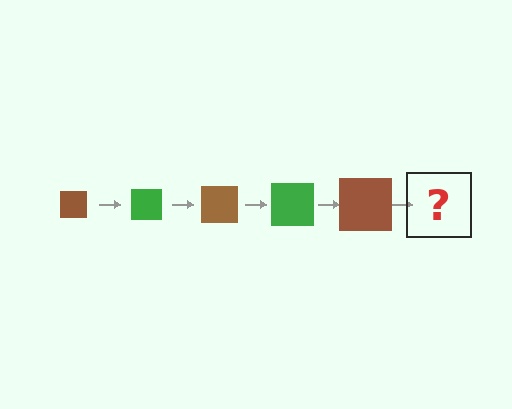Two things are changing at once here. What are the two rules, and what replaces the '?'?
The two rules are that the square grows larger each step and the color cycles through brown and green. The '?' should be a green square, larger than the previous one.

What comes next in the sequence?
The next element should be a green square, larger than the previous one.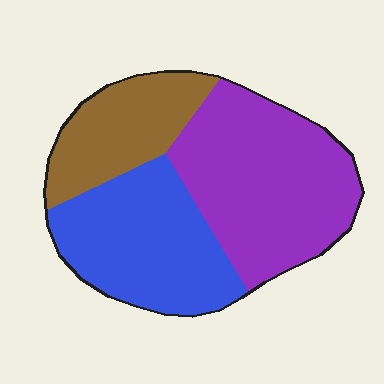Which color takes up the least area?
Brown, at roughly 20%.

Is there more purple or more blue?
Purple.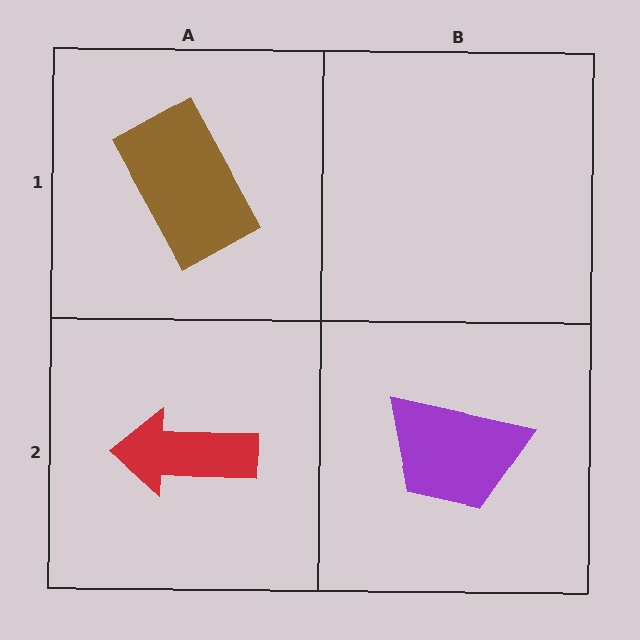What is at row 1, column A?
A brown rectangle.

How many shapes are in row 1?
1 shape.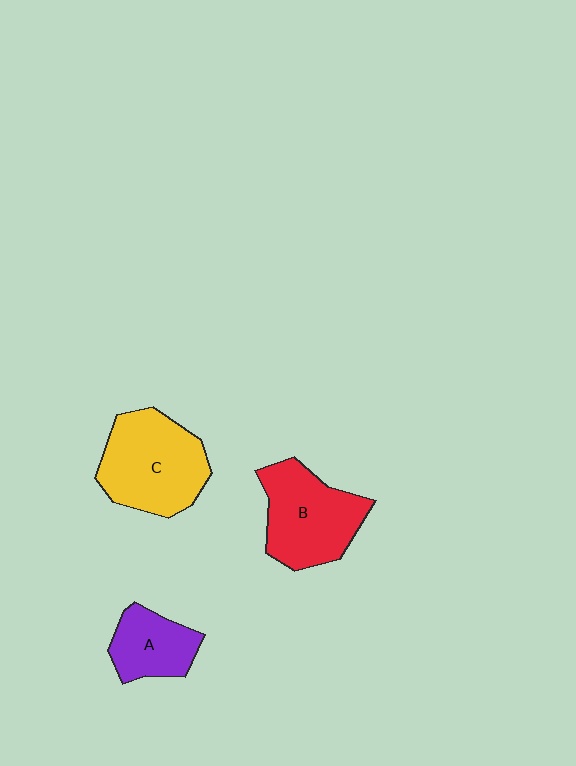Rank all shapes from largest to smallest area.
From largest to smallest: C (yellow), B (red), A (purple).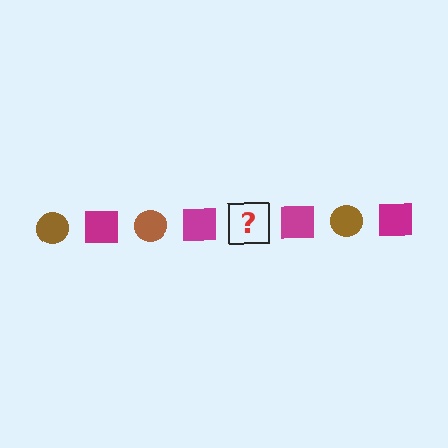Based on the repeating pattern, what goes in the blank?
The blank should be a brown circle.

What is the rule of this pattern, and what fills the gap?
The rule is that the pattern alternates between brown circle and magenta square. The gap should be filled with a brown circle.